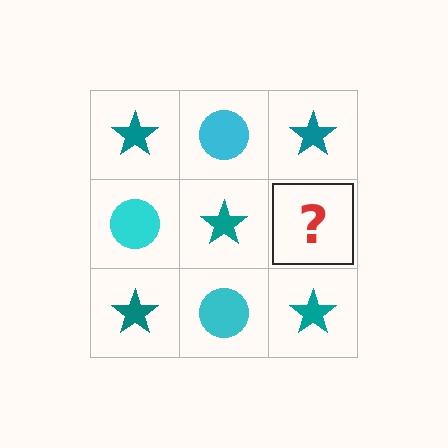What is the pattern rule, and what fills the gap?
The rule is that it alternates teal star and cyan circle in a checkerboard pattern. The gap should be filled with a cyan circle.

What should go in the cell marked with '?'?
The missing cell should contain a cyan circle.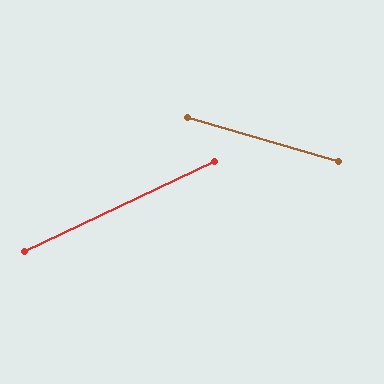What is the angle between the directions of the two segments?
Approximately 42 degrees.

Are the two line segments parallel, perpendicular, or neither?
Neither parallel nor perpendicular — they differ by about 42°.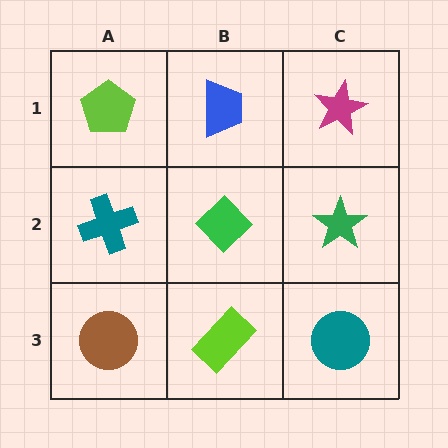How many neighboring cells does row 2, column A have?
3.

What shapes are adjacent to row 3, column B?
A green diamond (row 2, column B), a brown circle (row 3, column A), a teal circle (row 3, column C).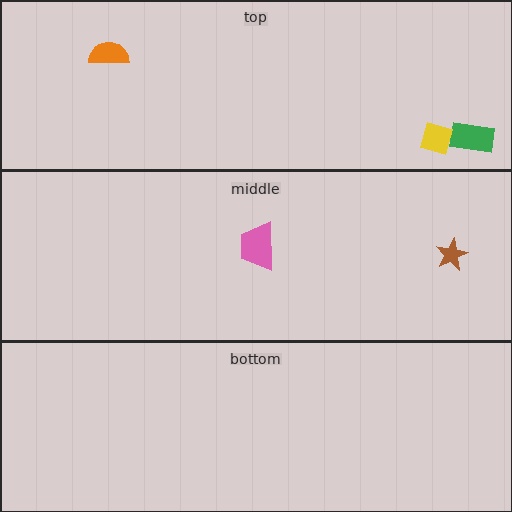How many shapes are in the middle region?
2.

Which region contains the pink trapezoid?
The middle region.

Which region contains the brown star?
The middle region.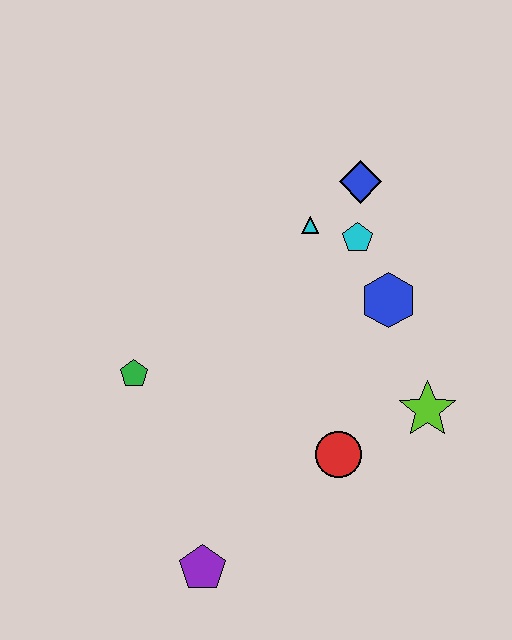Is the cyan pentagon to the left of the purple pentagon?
No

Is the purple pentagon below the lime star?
Yes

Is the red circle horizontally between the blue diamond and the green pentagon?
Yes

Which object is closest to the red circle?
The lime star is closest to the red circle.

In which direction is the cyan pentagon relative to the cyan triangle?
The cyan pentagon is to the right of the cyan triangle.